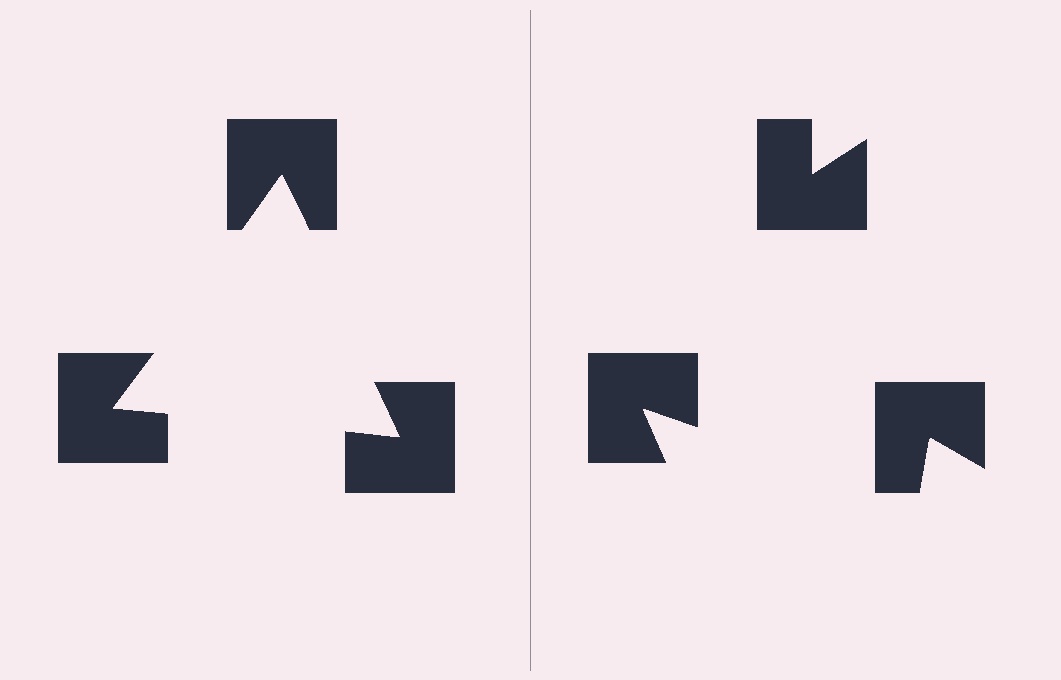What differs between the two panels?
The notched squares are positioned identically on both sides; only the wedge orientations differ. On the left they align to a triangle; on the right they are misaligned.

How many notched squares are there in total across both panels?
6 — 3 on each side.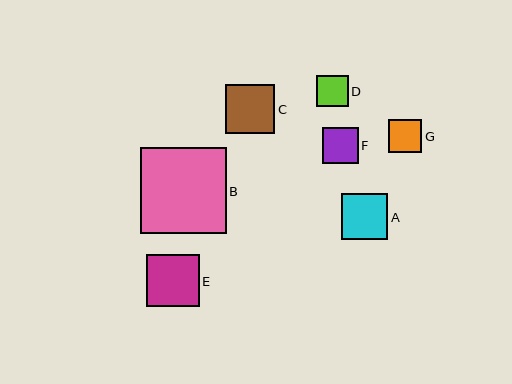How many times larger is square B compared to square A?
Square B is approximately 1.8 times the size of square A.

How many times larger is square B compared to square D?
Square B is approximately 2.7 times the size of square D.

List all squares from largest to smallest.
From largest to smallest: B, E, C, A, F, G, D.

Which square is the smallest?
Square D is the smallest with a size of approximately 31 pixels.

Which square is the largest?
Square B is the largest with a size of approximately 86 pixels.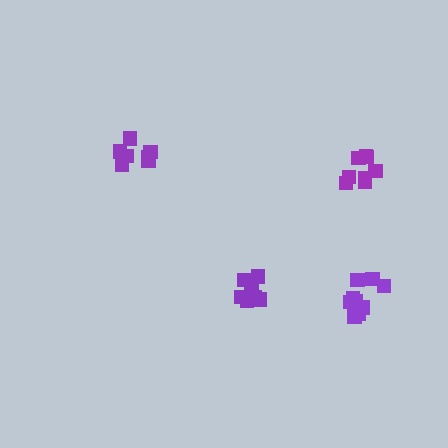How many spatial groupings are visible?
There are 4 spatial groupings.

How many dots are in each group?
Group 1: 7 dots, Group 2: 9 dots, Group 3: 11 dots, Group 4: 8 dots (35 total).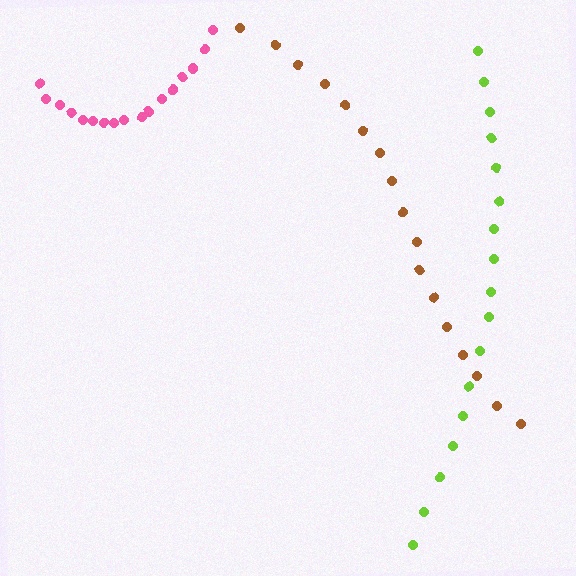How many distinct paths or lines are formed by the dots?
There are 3 distinct paths.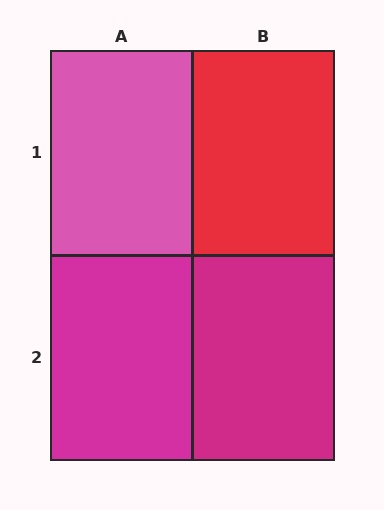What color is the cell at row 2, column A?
Magenta.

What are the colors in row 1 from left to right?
Pink, red.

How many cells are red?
1 cell is red.